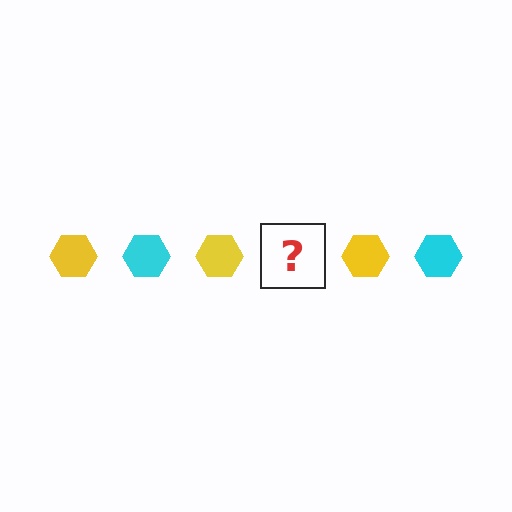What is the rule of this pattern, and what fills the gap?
The rule is that the pattern cycles through yellow, cyan hexagons. The gap should be filled with a cyan hexagon.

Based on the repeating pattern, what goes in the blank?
The blank should be a cyan hexagon.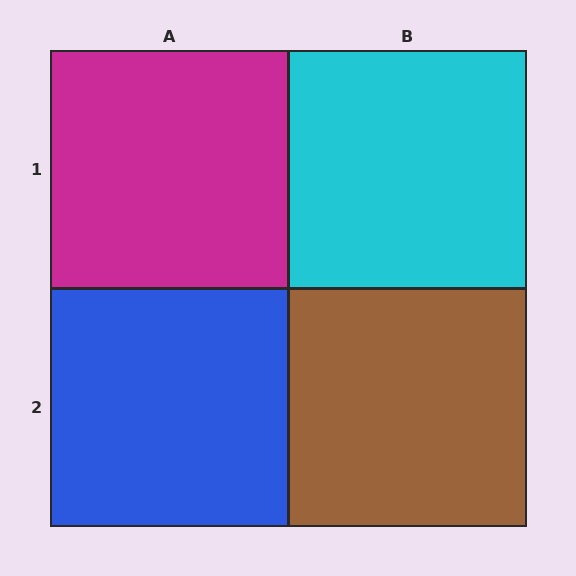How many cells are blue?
1 cell is blue.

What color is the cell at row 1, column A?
Magenta.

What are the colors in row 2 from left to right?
Blue, brown.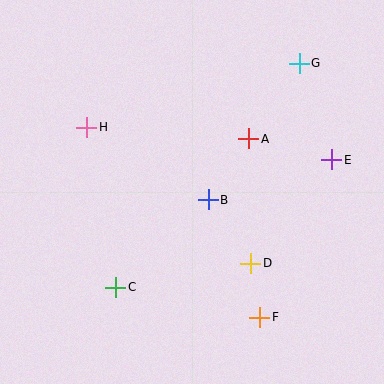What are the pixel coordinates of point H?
Point H is at (87, 127).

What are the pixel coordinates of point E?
Point E is at (332, 160).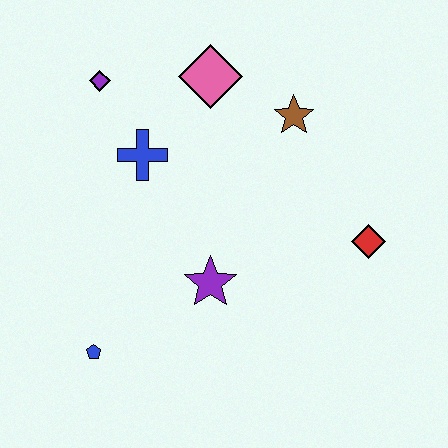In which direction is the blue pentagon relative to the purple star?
The blue pentagon is to the left of the purple star.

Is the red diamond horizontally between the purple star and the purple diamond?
No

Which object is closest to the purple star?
The blue pentagon is closest to the purple star.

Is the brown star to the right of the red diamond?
No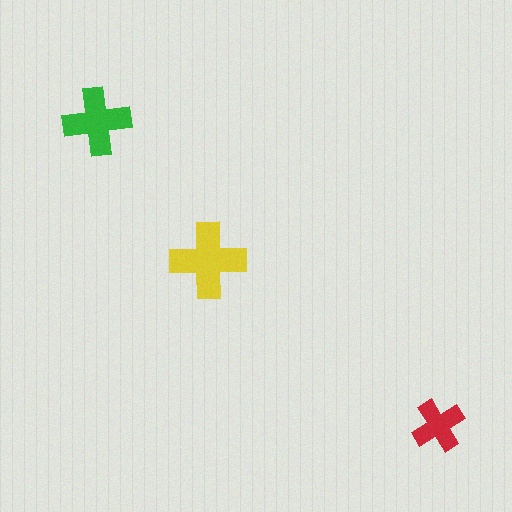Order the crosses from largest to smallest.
the yellow one, the green one, the red one.